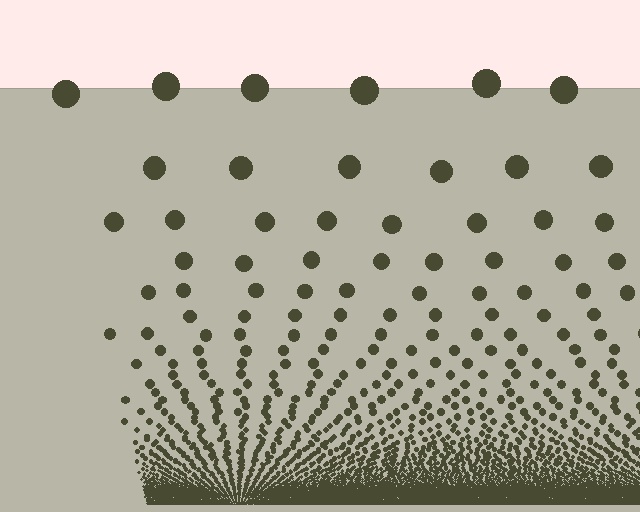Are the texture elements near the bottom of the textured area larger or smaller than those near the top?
Smaller. The gradient is inverted — elements near the bottom are smaller and denser.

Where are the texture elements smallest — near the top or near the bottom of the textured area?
Near the bottom.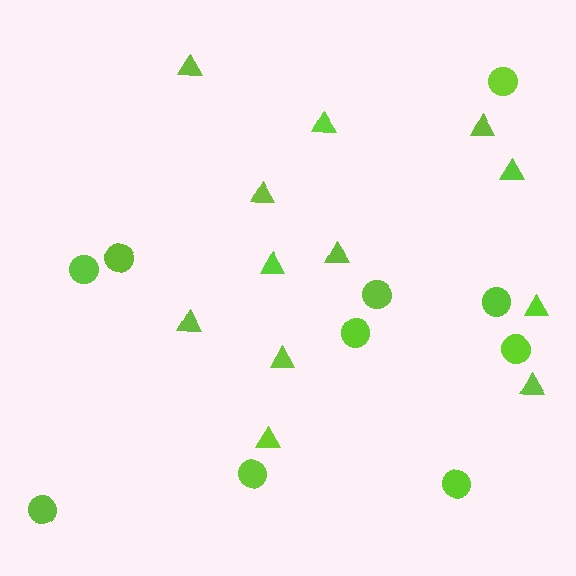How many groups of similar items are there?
There are 2 groups: one group of triangles (12) and one group of circles (10).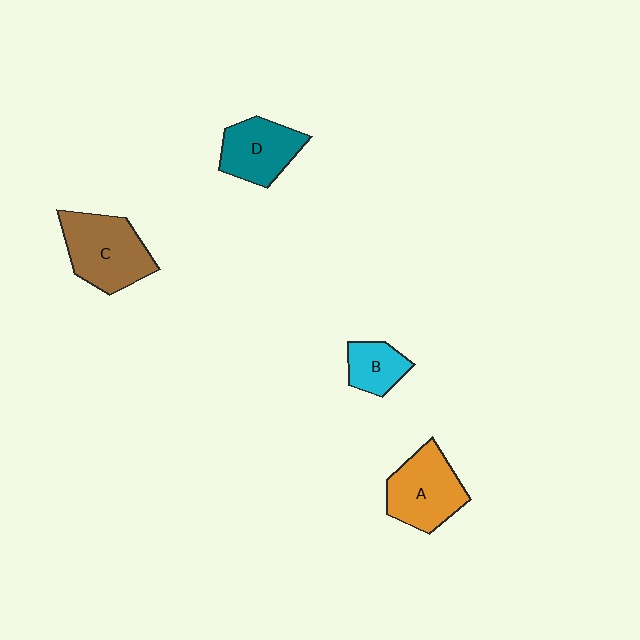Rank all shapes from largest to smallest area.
From largest to smallest: C (brown), A (orange), D (teal), B (cyan).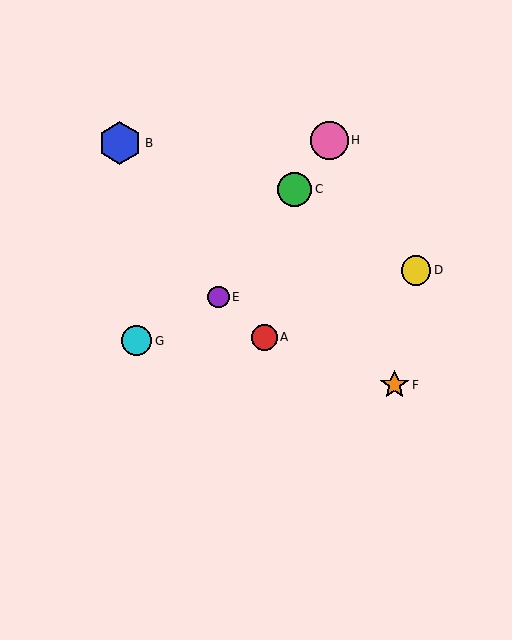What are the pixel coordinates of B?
Object B is at (120, 143).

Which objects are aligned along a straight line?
Objects C, E, H are aligned along a straight line.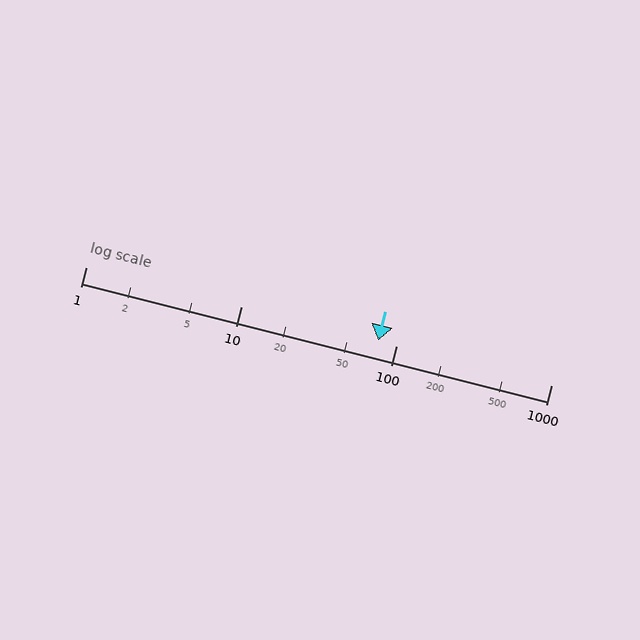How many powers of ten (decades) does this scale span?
The scale spans 3 decades, from 1 to 1000.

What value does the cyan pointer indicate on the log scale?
The pointer indicates approximately 77.